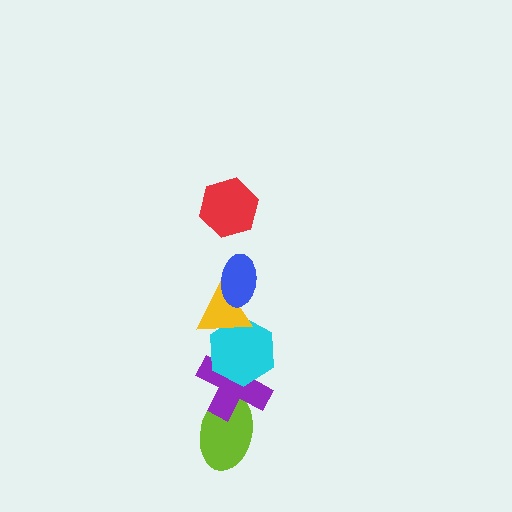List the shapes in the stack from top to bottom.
From top to bottom: the red hexagon, the blue ellipse, the yellow triangle, the cyan hexagon, the purple cross, the lime ellipse.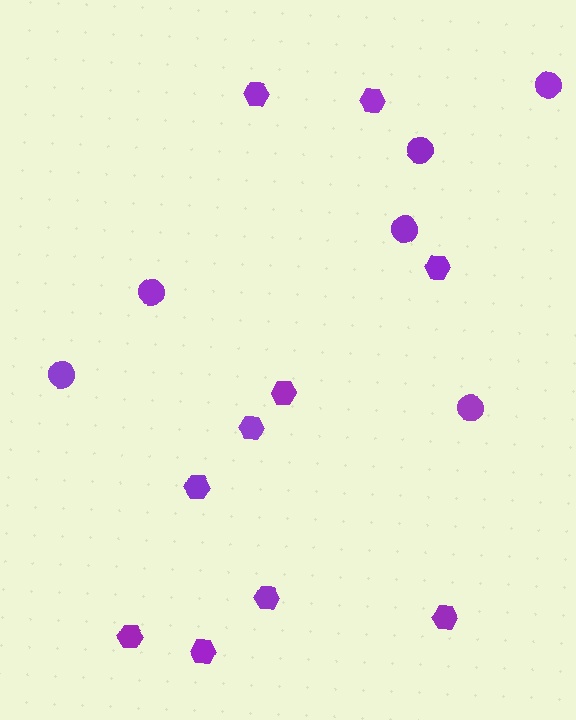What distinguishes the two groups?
There are 2 groups: one group of circles (6) and one group of hexagons (10).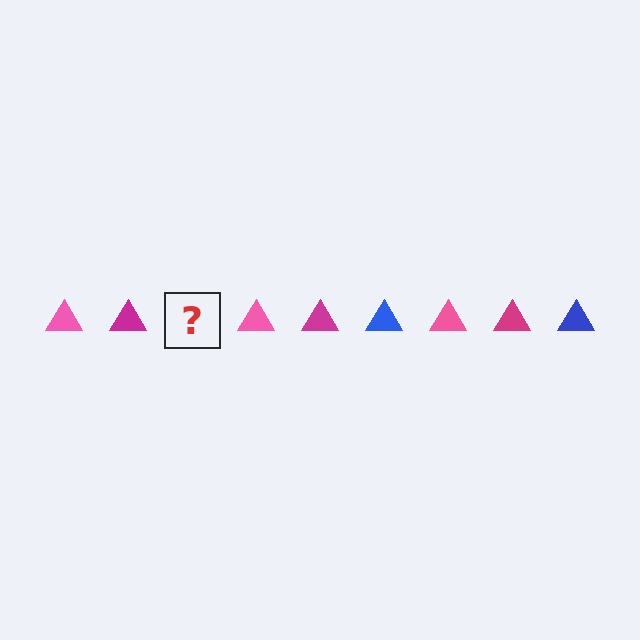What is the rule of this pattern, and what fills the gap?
The rule is that the pattern cycles through pink, magenta, blue triangles. The gap should be filled with a blue triangle.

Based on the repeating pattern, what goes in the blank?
The blank should be a blue triangle.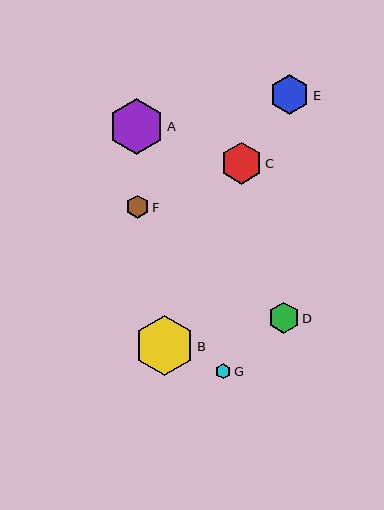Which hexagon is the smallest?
Hexagon G is the smallest with a size of approximately 15 pixels.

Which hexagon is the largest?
Hexagon B is the largest with a size of approximately 60 pixels.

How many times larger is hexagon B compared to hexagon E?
Hexagon B is approximately 1.5 times the size of hexagon E.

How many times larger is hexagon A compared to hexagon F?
Hexagon A is approximately 2.4 times the size of hexagon F.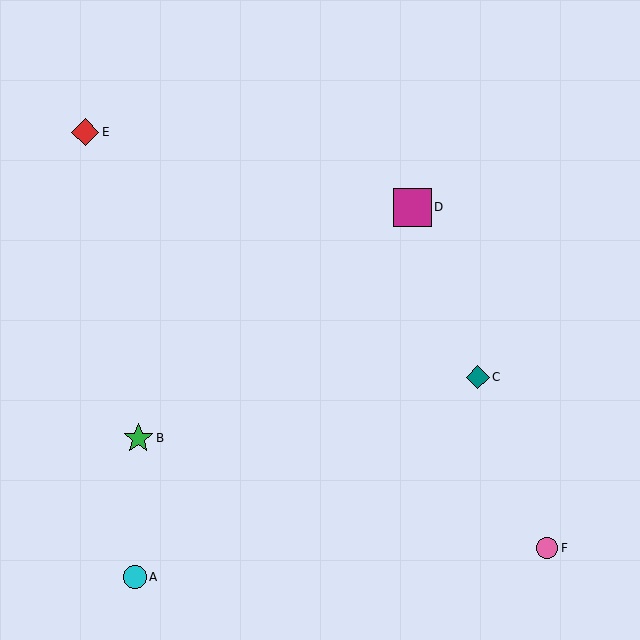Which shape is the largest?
The magenta square (labeled D) is the largest.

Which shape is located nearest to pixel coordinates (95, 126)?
The red diamond (labeled E) at (85, 132) is nearest to that location.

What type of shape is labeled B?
Shape B is a green star.